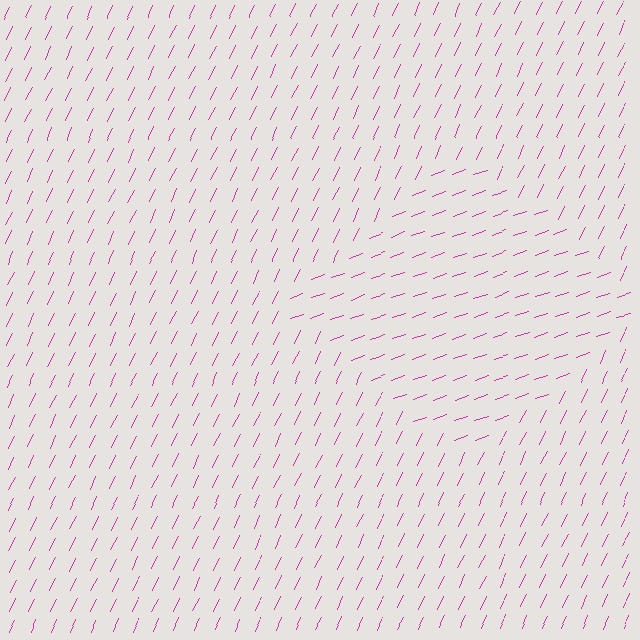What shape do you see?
I see a diamond.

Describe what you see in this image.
The image is filled with small magenta line segments. A diamond region in the image has lines oriented differently from the surrounding lines, creating a visible texture boundary.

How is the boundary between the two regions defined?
The boundary is defined purely by a change in line orientation (approximately 45 degrees difference). All lines are the same color and thickness.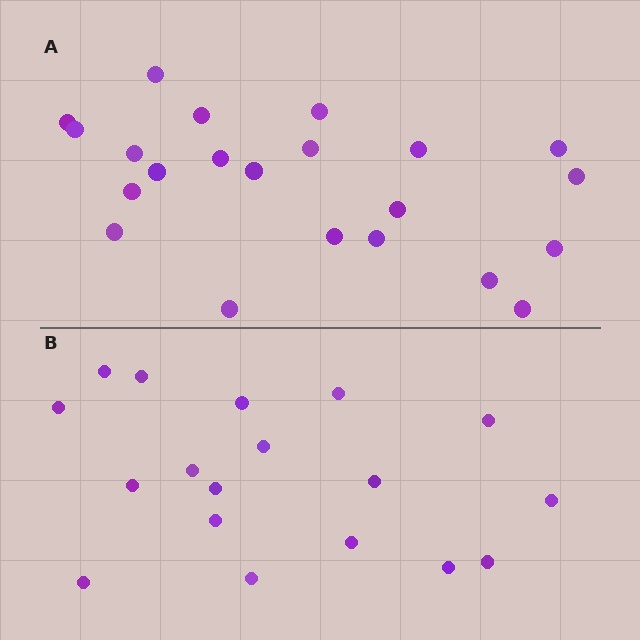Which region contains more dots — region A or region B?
Region A (the top region) has more dots.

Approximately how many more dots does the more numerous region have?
Region A has about 4 more dots than region B.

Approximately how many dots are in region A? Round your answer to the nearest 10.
About 20 dots. (The exact count is 22, which rounds to 20.)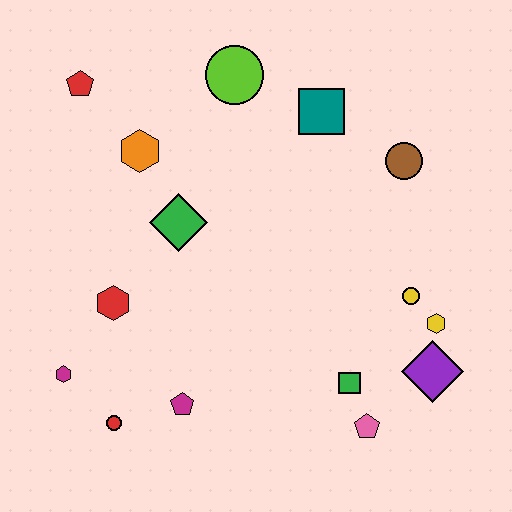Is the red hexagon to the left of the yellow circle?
Yes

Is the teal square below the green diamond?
No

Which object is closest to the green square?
The pink pentagon is closest to the green square.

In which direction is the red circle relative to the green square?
The red circle is to the left of the green square.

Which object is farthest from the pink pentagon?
The red pentagon is farthest from the pink pentagon.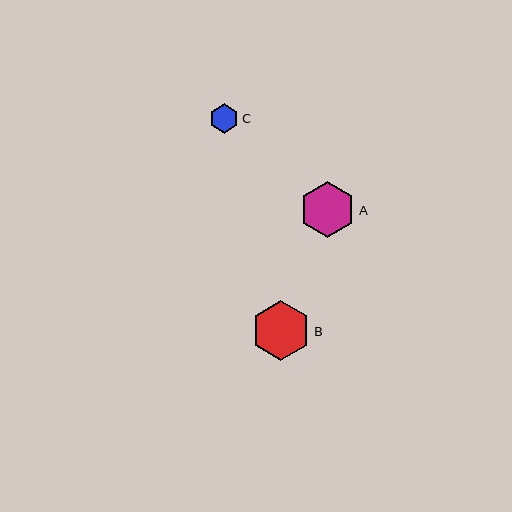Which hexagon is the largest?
Hexagon B is the largest with a size of approximately 60 pixels.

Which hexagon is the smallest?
Hexagon C is the smallest with a size of approximately 29 pixels.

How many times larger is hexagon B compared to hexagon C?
Hexagon B is approximately 2.0 times the size of hexagon C.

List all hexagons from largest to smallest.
From largest to smallest: B, A, C.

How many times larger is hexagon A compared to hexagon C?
Hexagon A is approximately 1.9 times the size of hexagon C.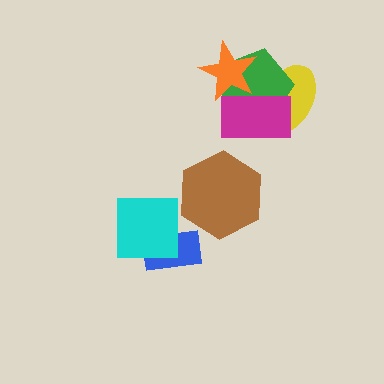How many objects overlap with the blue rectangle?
1 object overlaps with the blue rectangle.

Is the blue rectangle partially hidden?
Yes, it is partially covered by another shape.